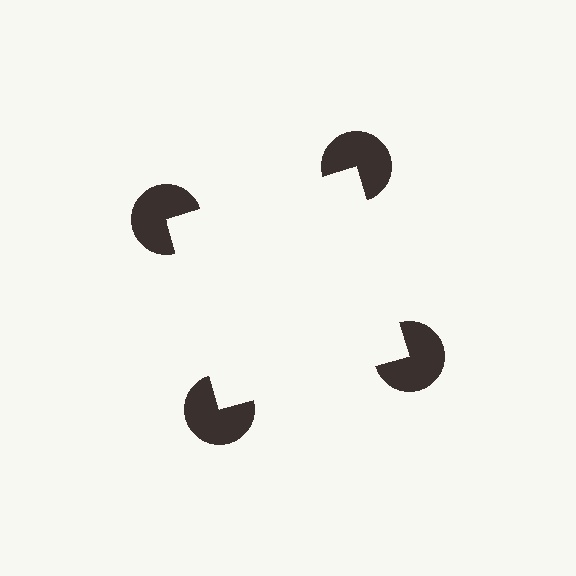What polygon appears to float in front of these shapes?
An illusory square — its edges are inferred from the aligned wedge cuts in the pac-man discs, not physically drawn.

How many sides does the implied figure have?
4 sides.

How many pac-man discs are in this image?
There are 4 — one at each vertex of the illusory square.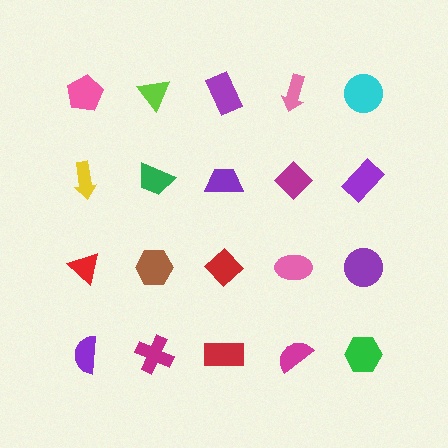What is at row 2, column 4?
A magenta diamond.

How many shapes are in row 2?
5 shapes.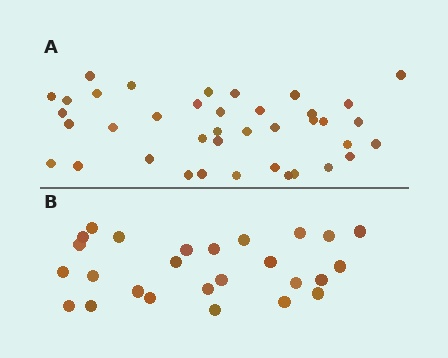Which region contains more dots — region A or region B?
Region A (the top region) has more dots.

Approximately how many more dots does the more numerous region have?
Region A has approximately 15 more dots than region B.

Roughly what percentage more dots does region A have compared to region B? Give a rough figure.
About 50% more.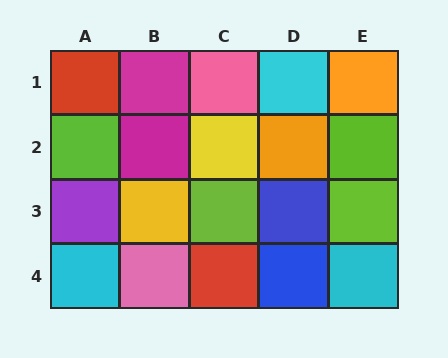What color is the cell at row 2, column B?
Magenta.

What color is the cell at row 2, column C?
Yellow.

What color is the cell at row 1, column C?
Pink.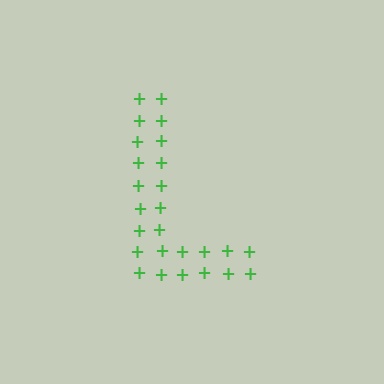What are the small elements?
The small elements are plus signs.